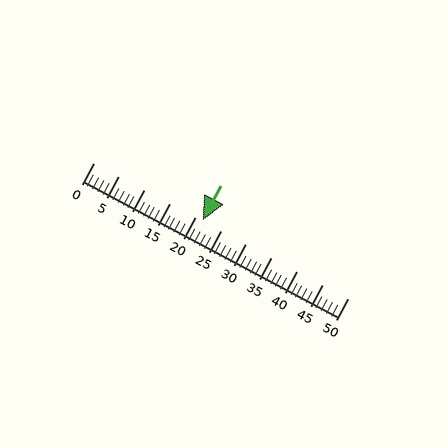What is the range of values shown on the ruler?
The ruler shows values from 0 to 50.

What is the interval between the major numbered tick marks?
The major tick marks are spaced 5 units apart.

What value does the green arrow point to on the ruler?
The green arrow points to approximately 21.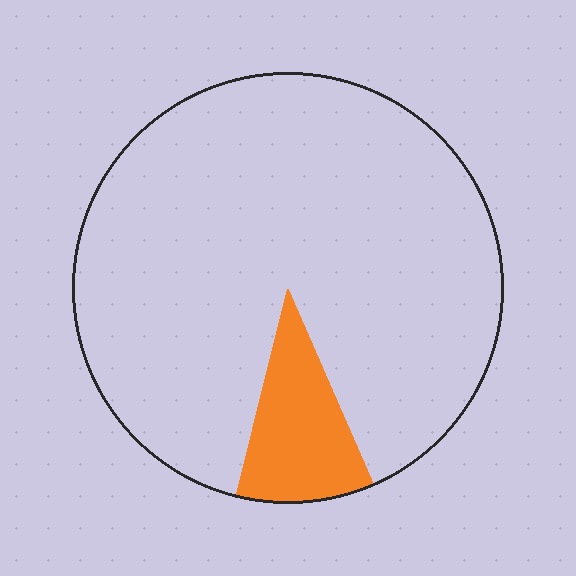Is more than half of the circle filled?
No.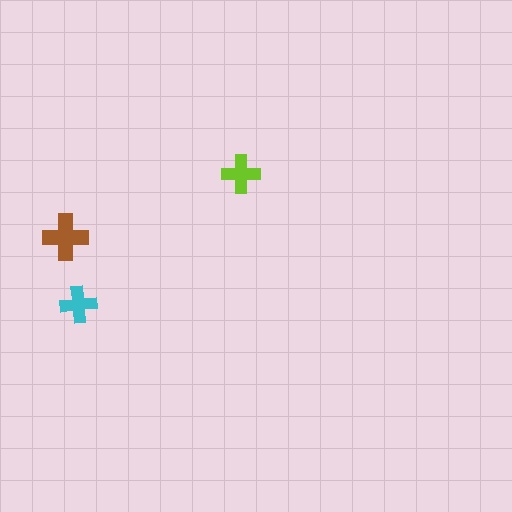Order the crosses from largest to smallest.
the brown one, the lime one, the cyan one.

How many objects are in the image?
There are 3 objects in the image.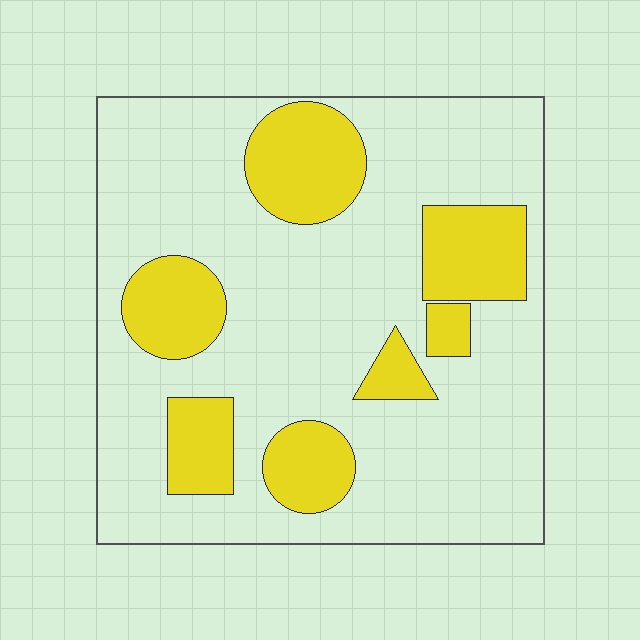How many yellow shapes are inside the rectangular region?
7.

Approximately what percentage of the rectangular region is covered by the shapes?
Approximately 25%.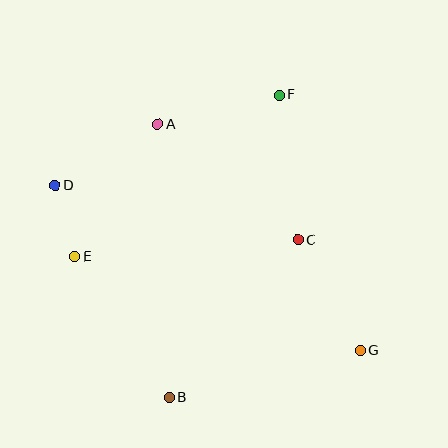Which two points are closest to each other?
Points D and E are closest to each other.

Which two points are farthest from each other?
Points D and G are farthest from each other.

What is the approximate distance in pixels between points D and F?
The distance between D and F is approximately 242 pixels.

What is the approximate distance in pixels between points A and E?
The distance between A and E is approximately 156 pixels.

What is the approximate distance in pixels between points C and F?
The distance between C and F is approximately 146 pixels.